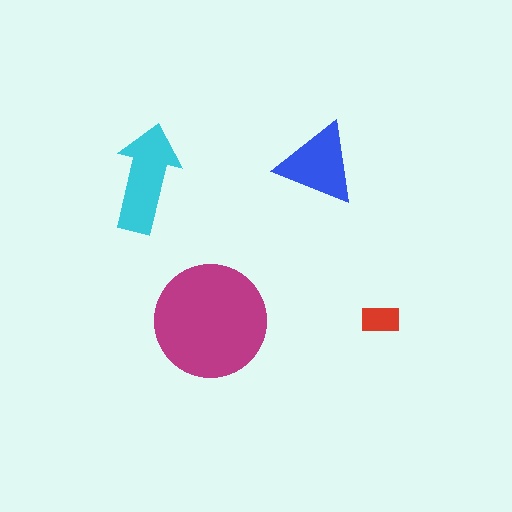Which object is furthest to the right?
The red rectangle is rightmost.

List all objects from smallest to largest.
The red rectangle, the blue triangle, the cyan arrow, the magenta circle.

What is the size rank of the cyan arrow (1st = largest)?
2nd.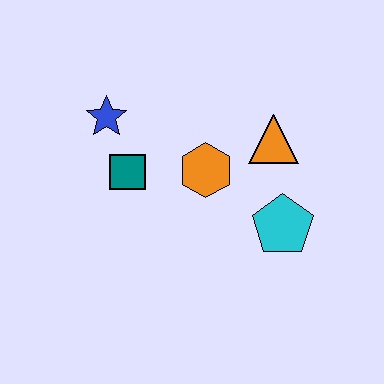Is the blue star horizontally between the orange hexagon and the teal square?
No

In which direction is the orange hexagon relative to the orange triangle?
The orange hexagon is to the left of the orange triangle.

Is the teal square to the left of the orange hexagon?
Yes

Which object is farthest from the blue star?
The cyan pentagon is farthest from the blue star.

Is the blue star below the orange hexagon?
No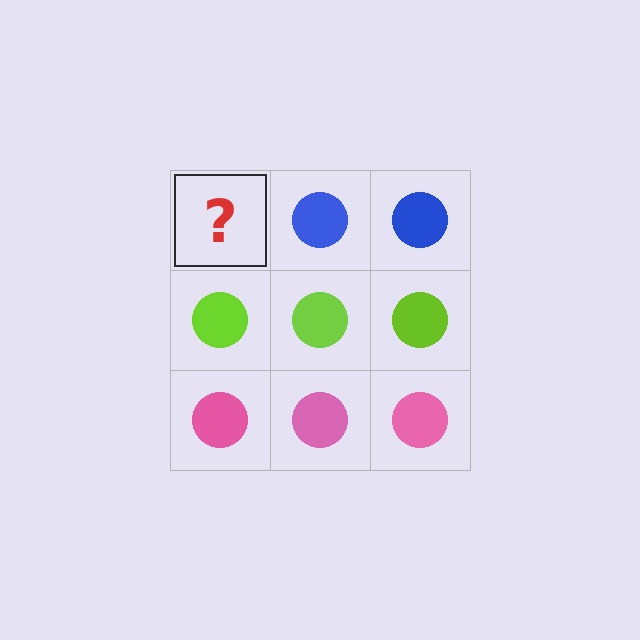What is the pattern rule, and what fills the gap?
The rule is that each row has a consistent color. The gap should be filled with a blue circle.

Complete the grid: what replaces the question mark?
The question mark should be replaced with a blue circle.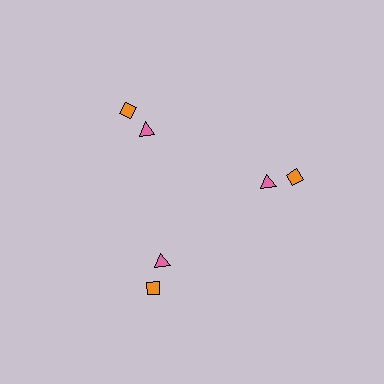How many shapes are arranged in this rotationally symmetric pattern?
There are 6 shapes, arranged in 3 groups of 2.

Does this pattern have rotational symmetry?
Yes, this pattern has 3-fold rotational symmetry. It looks the same after rotating 120 degrees around the center.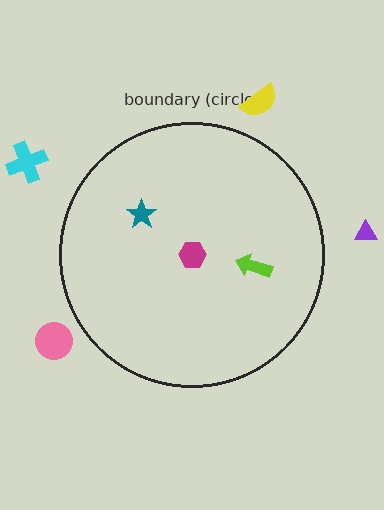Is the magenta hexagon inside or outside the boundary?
Inside.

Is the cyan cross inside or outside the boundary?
Outside.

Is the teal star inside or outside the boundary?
Inside.